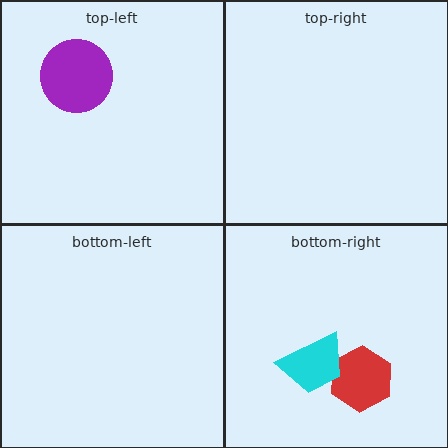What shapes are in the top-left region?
The purple circle.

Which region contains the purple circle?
The top-left region.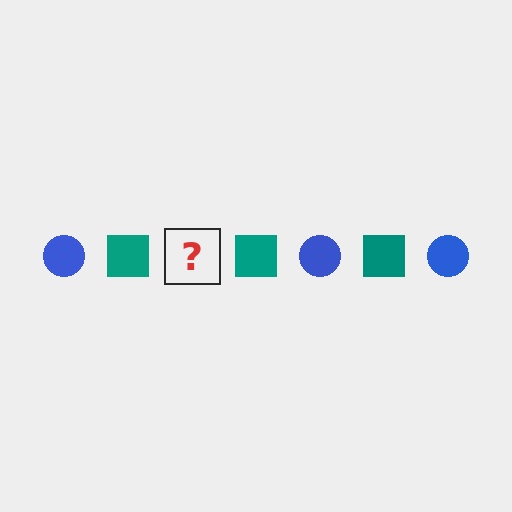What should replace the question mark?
The question mark should be replaced with a blue circle.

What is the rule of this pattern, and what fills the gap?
The rule is that the pattern alternates between blue circle and teal square. The gap should be filled with a blue circle.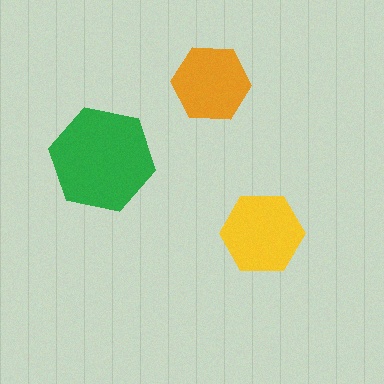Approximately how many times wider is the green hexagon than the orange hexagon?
About 1.5 times wider.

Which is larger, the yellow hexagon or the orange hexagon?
The yellow one.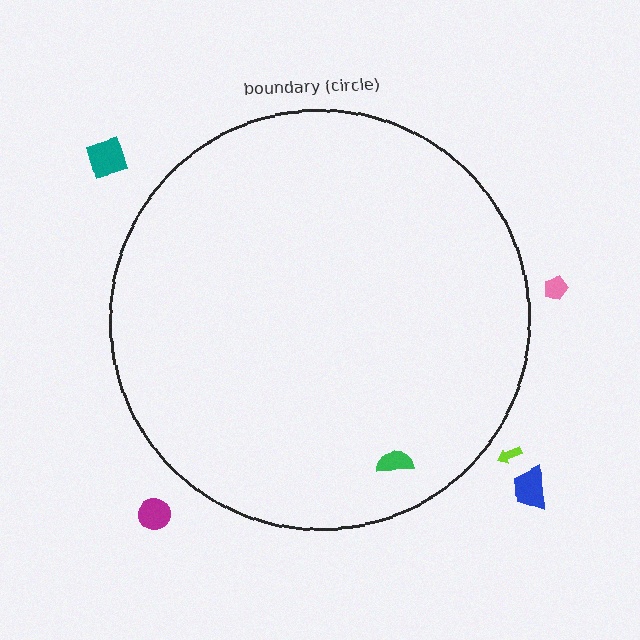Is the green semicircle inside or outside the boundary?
Inside.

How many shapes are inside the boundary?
1 inside, 5 outside.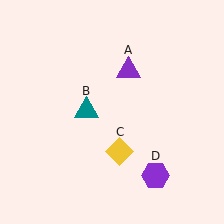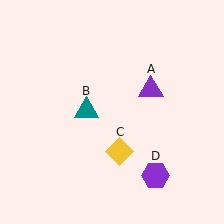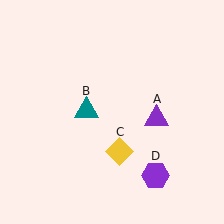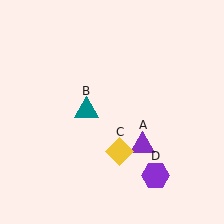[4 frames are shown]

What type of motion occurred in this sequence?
The purple triangle (object A) rotated clockwise around the center of the scene.